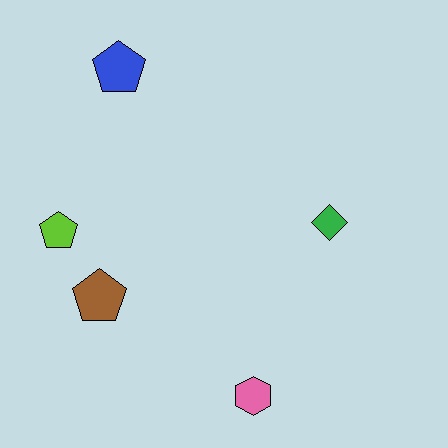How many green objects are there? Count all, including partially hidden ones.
There is 1 green object.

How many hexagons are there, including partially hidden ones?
There is 1 hexagon.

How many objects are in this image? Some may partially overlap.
There are 5 objects.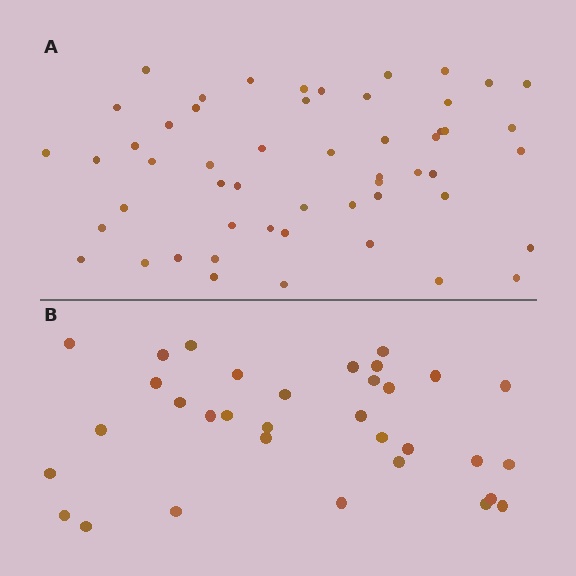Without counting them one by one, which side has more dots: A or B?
Region A (the top region) has more dots.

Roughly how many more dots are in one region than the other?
Region A has approximately 20 more dots than region B.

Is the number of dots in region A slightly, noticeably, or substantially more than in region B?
Region A has substantially more. The ratio is roughly 1.6 to 1.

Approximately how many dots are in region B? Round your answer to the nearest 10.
About 30 dots. (The exact count is 33, which rounds to 30.)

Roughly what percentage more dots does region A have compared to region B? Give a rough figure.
About 60% more.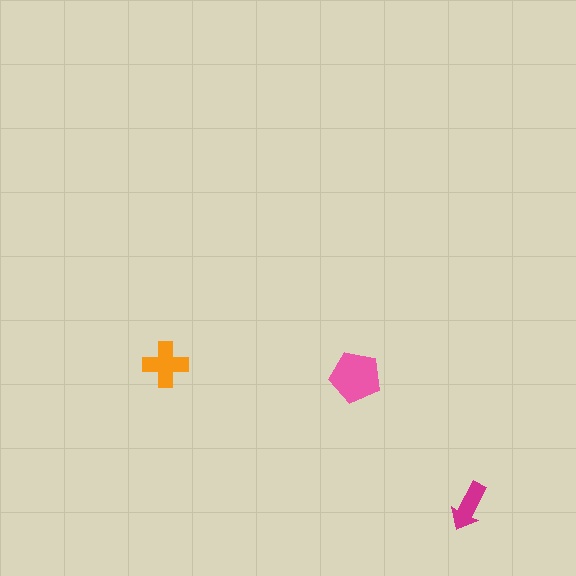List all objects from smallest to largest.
The magenta arrow, the orange cross, the pink pentagon.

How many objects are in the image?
There are 3 objects in the image.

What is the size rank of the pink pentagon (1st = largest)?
1st.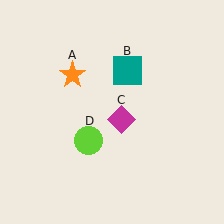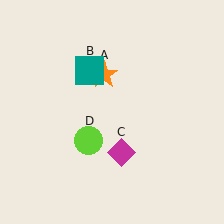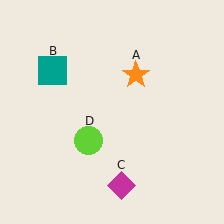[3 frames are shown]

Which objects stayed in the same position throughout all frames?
Lime circle (object D) remained stationary.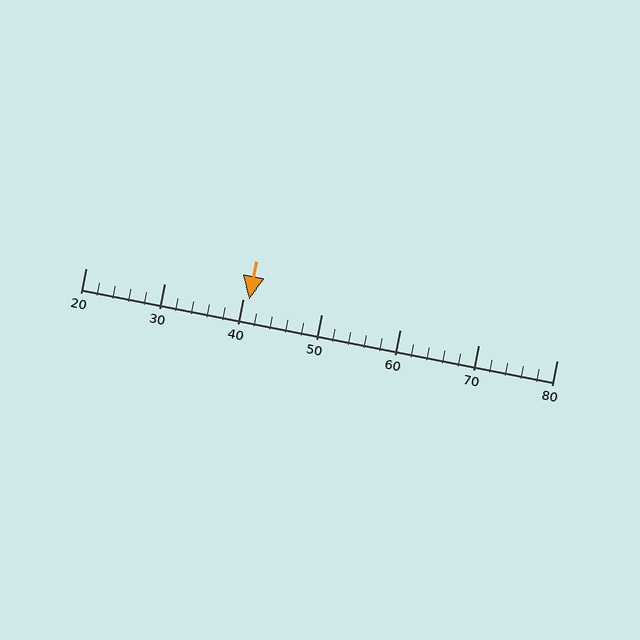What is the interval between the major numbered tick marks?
The major tick marks are spaced 10 units apart.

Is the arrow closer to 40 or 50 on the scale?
The arrow is closer to 40.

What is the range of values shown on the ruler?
The ruler shows values from 20 to 80.